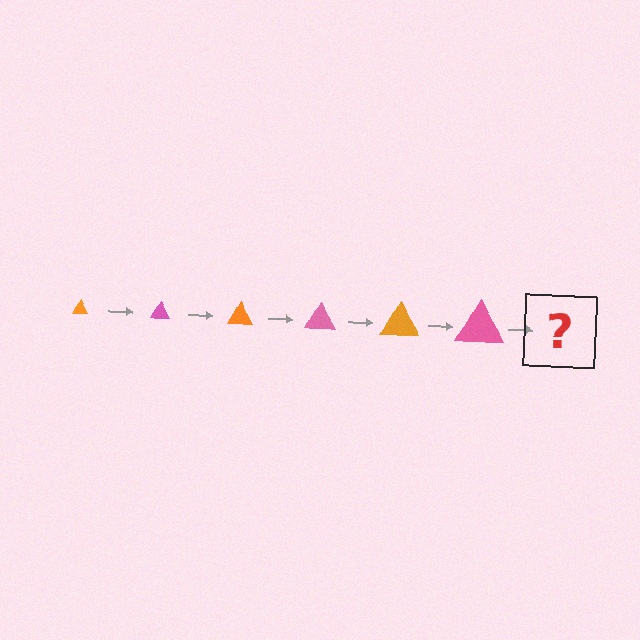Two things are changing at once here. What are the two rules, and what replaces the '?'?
The two rules are that the triangle grows larger each step and the color cycles through orange and pink. The '?' should be an orange triangle, larger than the previous one.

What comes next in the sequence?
The next element should be an orange triangle, larger than the previous one.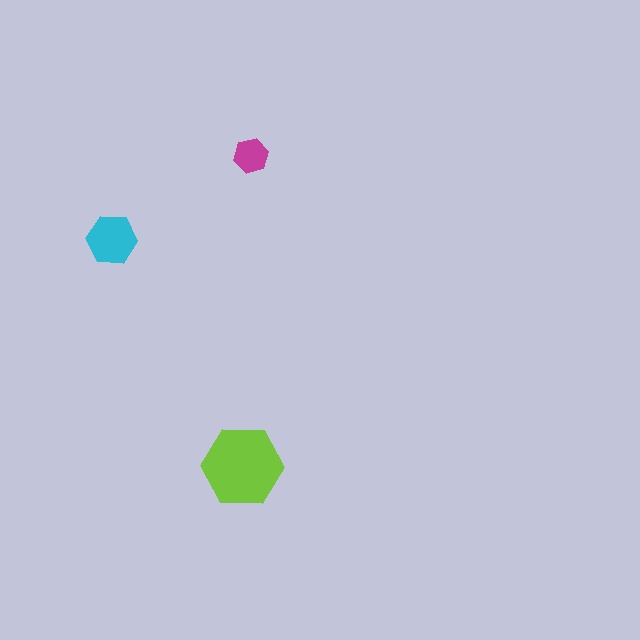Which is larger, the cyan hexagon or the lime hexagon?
The lime one.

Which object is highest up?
The magenta hexagon is topmost.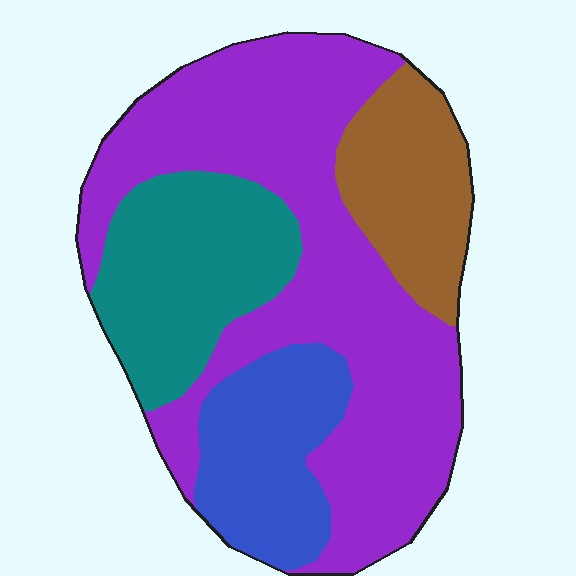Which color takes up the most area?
Purple, at roughly 50%.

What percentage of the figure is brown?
Brown takes up less than a quarter of the figure.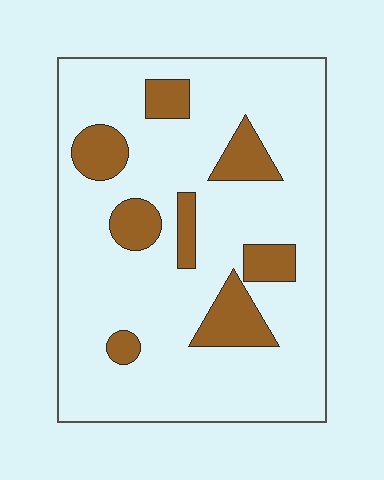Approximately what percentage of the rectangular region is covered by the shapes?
Approximately 20%.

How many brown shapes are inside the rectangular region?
8.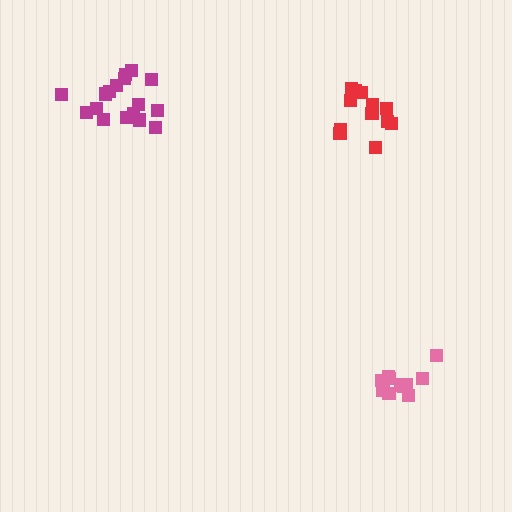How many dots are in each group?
Group 1: 12 dots, Group 2: 17 dots, Group 3: 12 dots (41 total).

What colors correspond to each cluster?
The clusters are colored: red, magenta, pink.